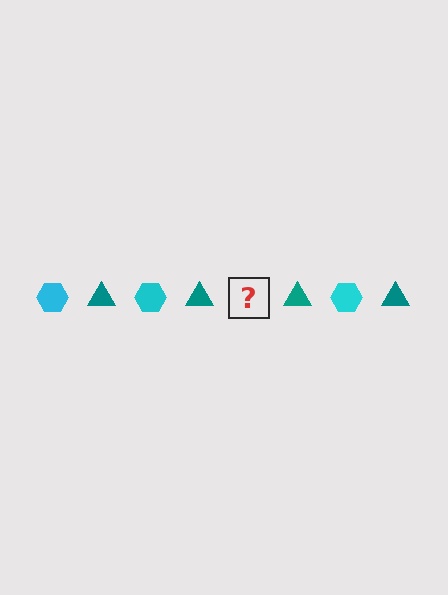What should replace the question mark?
The question mark should be replaced with a cyan hexagon.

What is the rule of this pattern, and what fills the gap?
The rule is that the pattern alternates between cyan hexagon and teal triangle. The gap should be filled with a cyan hexagon.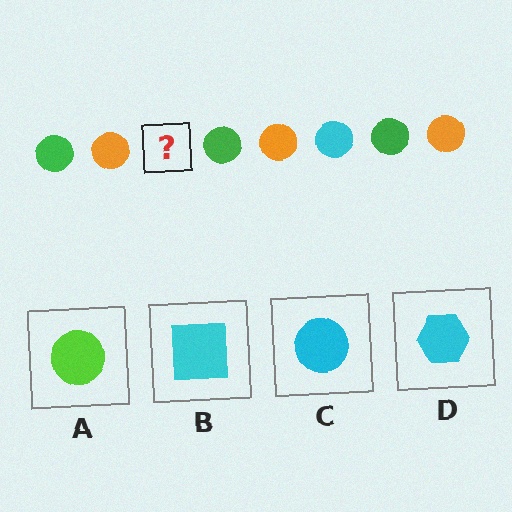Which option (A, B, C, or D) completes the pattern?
C.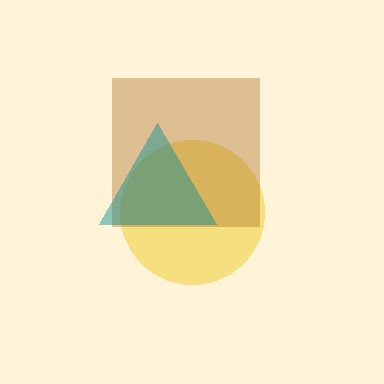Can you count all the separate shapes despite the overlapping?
Yes, there are 3 separate shapes.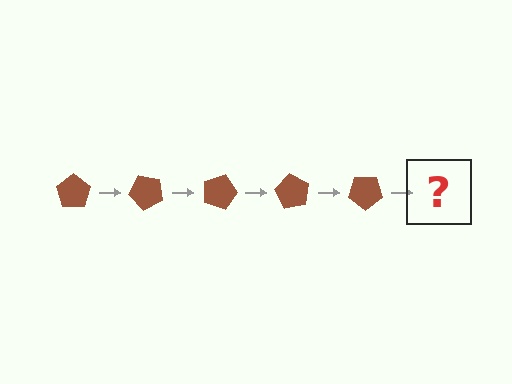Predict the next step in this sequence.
The next step is a brown pentagon rotated 225 degrees.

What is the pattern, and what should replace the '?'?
The pattern is that the pentagon rotates 45 degrees each step. The '?' should be a brown pentagon rotated 225 degrees.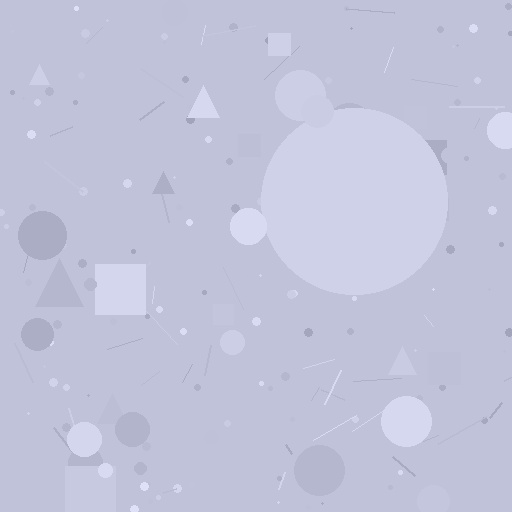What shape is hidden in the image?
A circle is hidden in the image.